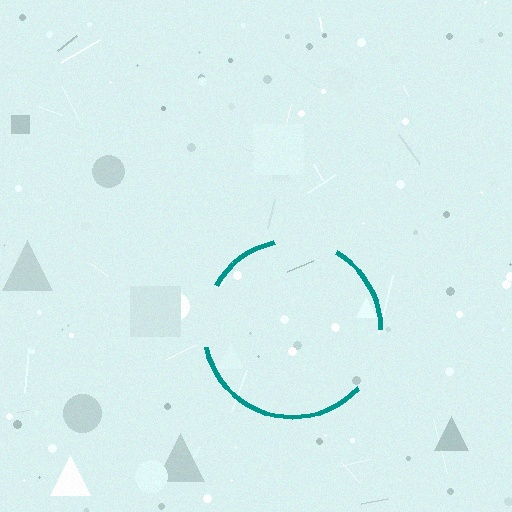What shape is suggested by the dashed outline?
The dashed outline suggests a circle.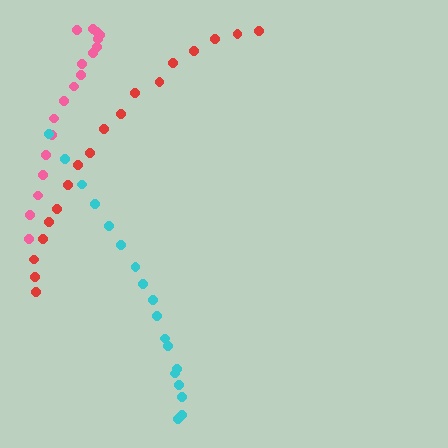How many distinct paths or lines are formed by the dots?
There are 3 distinct paths.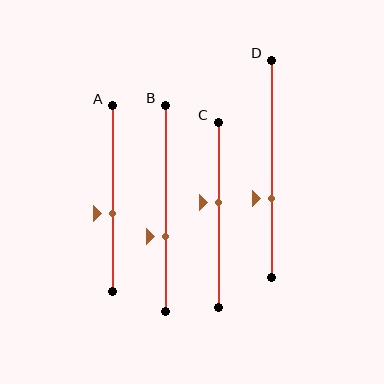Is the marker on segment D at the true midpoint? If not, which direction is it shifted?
No, the marker on segment D is shifted downward by about 14% of the segment length.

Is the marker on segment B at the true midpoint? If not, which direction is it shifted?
No, the marker on segment B is shifted downward by about 14% of the segment length.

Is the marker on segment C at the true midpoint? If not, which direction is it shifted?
No, the marker on segment C is shifted upward by about 7% of the segment length.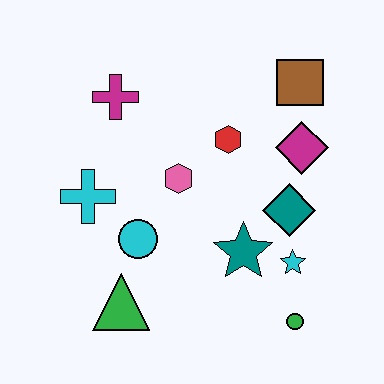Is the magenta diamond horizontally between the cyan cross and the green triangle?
No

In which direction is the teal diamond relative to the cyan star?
The teal diamond is above the cyan star.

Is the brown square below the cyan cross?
No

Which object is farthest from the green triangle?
The brown square is farthest from the green triangle.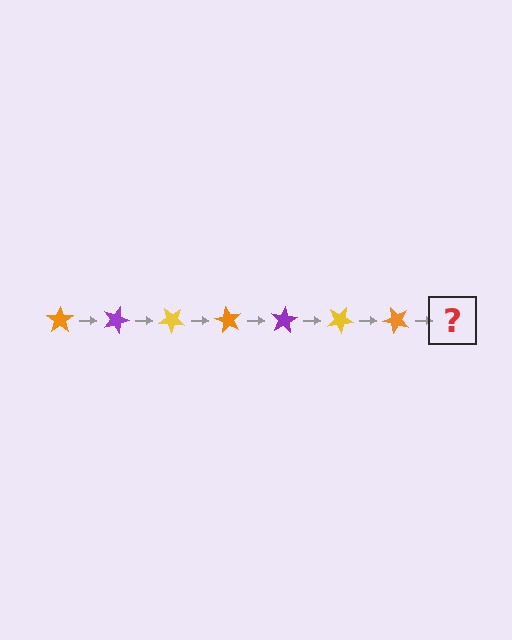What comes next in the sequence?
The next element should be a purple star, rotated 140 degrees from the start.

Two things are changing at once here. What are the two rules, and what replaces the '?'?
The two rules are that it rotates 20 degrees each step and the color cycles through orange, purple, and yellow. The '?' should be a purple star, rotated 140 degrees from the start.